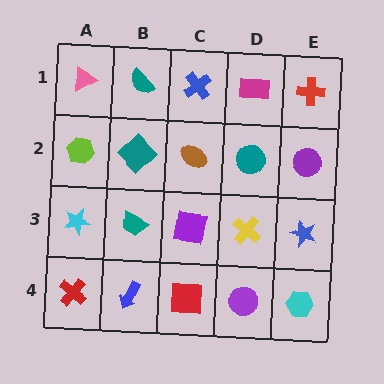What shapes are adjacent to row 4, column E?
A blue star (row 3, column E), a purple circle (row 4, column D).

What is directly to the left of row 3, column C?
A teal trapezoid.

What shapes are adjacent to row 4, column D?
A yellow cross (row 3, column D), a red square (row 4, column C), a cyan hexagon (row 4, column E).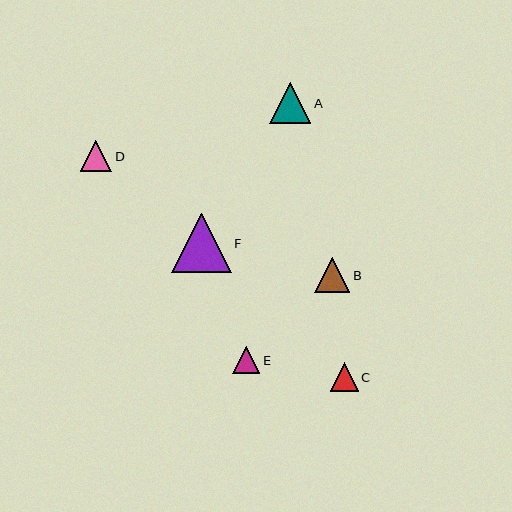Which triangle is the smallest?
Triangle E is the smallest with a size of approximately 27 pixels.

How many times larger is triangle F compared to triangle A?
Triangle F is approximately 1.4 times the size of triangle A.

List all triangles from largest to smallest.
From largest to smallest: F, A, B, D, C, E.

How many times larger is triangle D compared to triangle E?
Triangle D is approximately 1.2 times the size of triangle E.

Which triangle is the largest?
Triangle F is the largest with a size of approximately 60 pixels.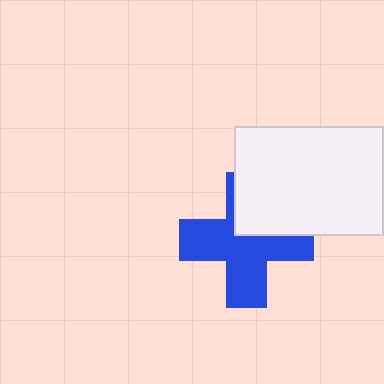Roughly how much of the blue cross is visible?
Most of it is visible (roughly 70%).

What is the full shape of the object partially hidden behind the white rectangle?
The partially hidden object is a blue cross.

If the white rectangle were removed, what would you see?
You would see the complete blue cross.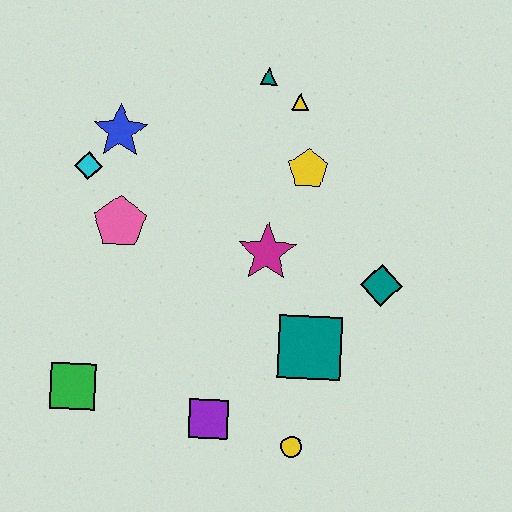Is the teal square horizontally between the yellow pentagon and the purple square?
No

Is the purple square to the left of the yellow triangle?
Yes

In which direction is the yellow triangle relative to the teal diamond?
The yellow triangle is above the teal diamond.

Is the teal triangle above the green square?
Yes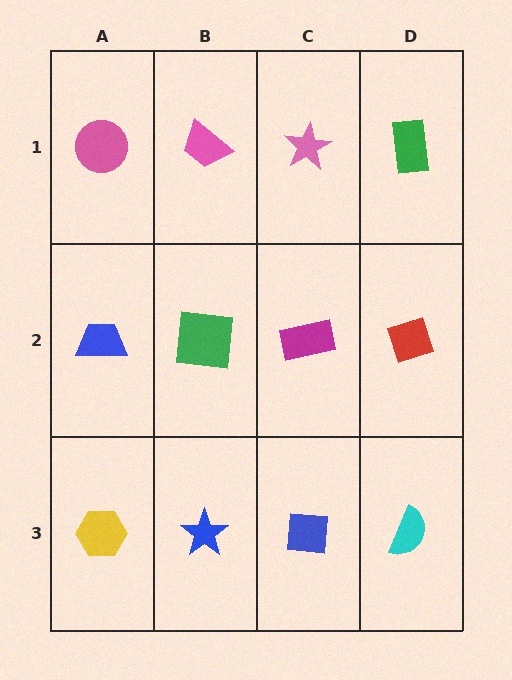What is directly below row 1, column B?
A green square.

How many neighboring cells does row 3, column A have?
2.